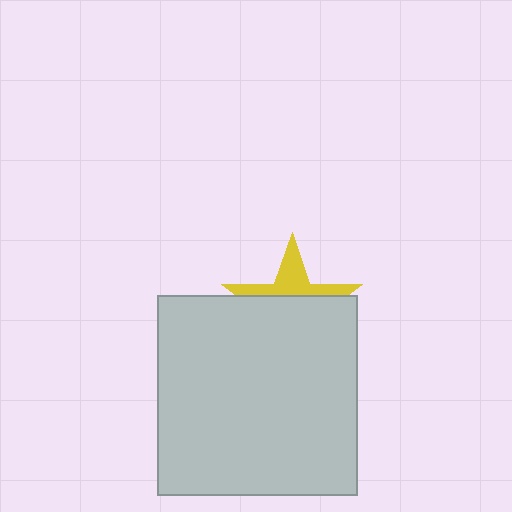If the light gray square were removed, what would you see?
You would see the complete yellow star.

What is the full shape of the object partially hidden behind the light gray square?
The partially hidden object is a yellow star.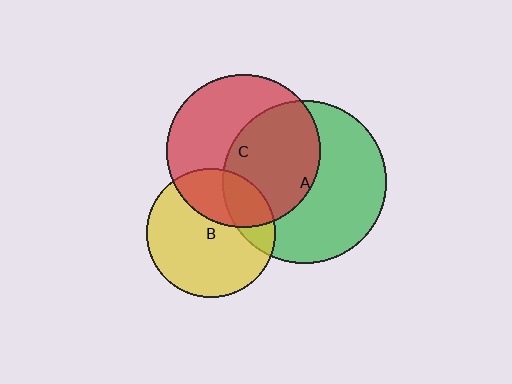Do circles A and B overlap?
Yes.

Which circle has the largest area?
Circle A (green).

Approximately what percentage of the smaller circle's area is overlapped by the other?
Approximately 20%.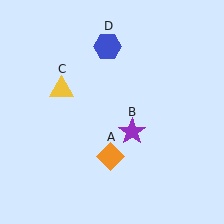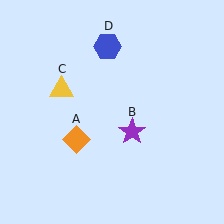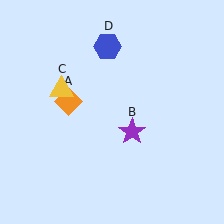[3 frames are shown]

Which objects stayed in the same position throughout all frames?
Purple star (object B) and yellow triangle (object C) and blue hexagon (object D) remained stationary.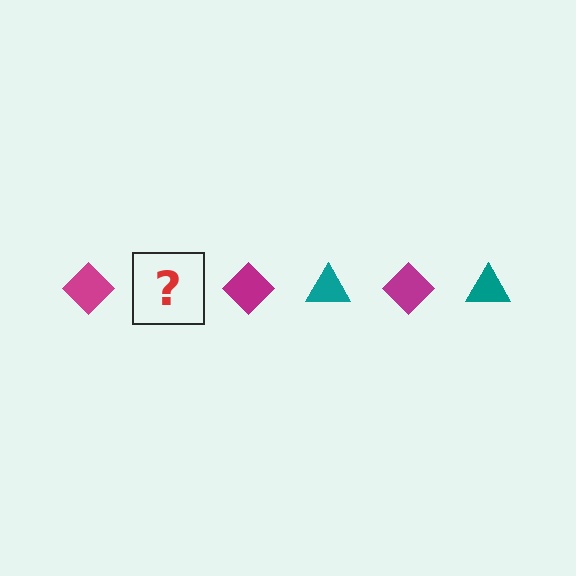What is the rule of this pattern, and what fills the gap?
The rule is that the pattern alternates between magenta diamond and teal triangle. The gap should be filled with a teal triangle.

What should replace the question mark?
The question mark should be replaced with a teal triangle.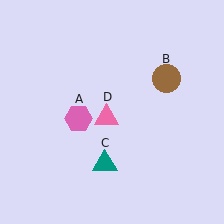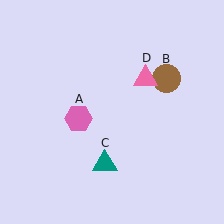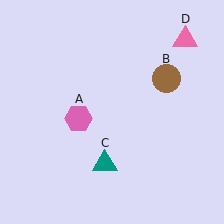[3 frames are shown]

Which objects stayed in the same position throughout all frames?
Pink hexagon (object A) and brown circle (object B) and teal triangle (object C) remained stationary.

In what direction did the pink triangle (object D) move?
The pink triangle (object D) moved up and to the right.